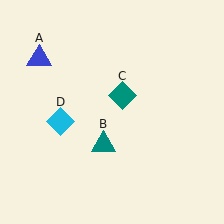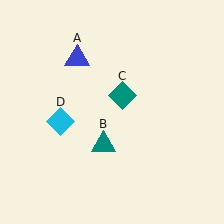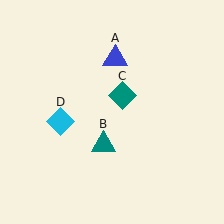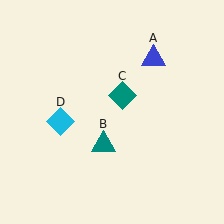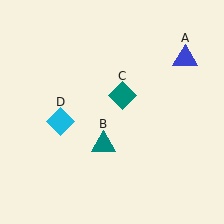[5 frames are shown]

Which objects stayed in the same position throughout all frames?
Teal triangle (object B) and teal diamond (object C) and cyan diamond (object D) remained stationary.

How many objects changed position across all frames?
1 object changed position: blue triangle (object A).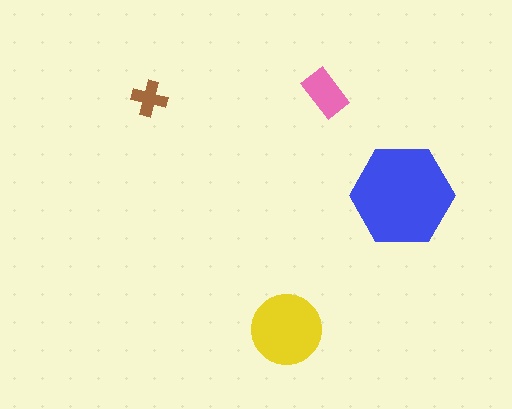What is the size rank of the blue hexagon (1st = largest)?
1st.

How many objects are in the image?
There are 4 objects in the image.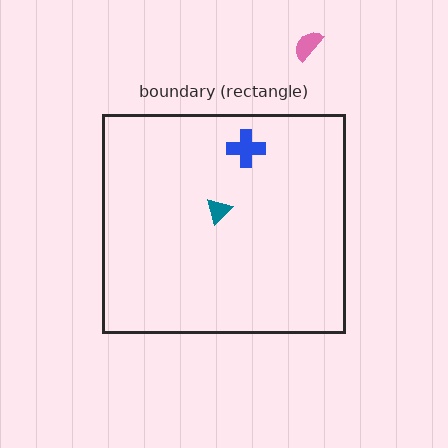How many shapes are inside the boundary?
2 inside, 1 outside.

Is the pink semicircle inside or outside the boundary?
Outside.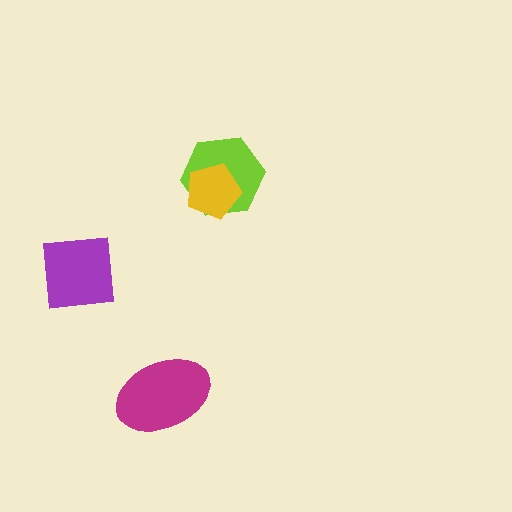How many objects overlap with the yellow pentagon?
1 object overlaps with the yellow pentagon.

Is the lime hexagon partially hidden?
Yes, it is partially covered by another shape.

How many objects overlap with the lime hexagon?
1 object overlaps with the lime hexagon.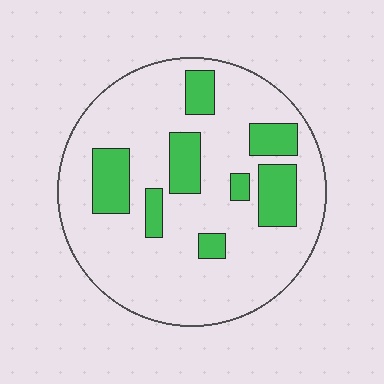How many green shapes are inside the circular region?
8.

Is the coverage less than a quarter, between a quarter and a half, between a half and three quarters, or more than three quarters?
Less than a quarter.